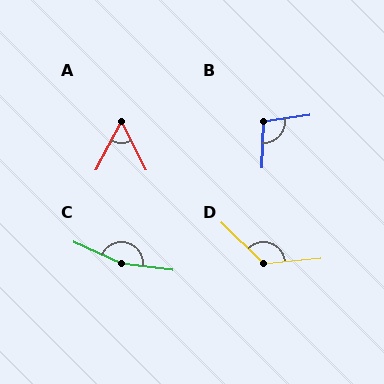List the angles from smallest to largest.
A (54°), B (100°), D (130°), C (163°).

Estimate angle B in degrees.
Approximately 100 degrees.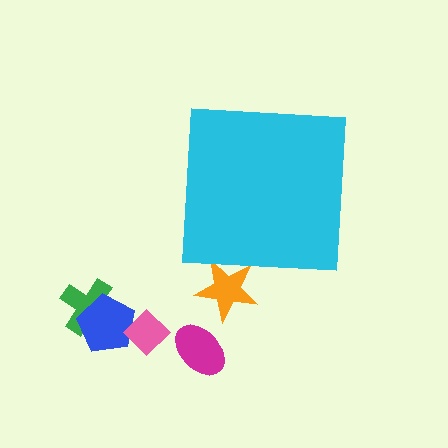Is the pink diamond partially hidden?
No, the pink diamond is fully visible.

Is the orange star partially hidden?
Yes, the orange star is partially hidden behind the cyan square.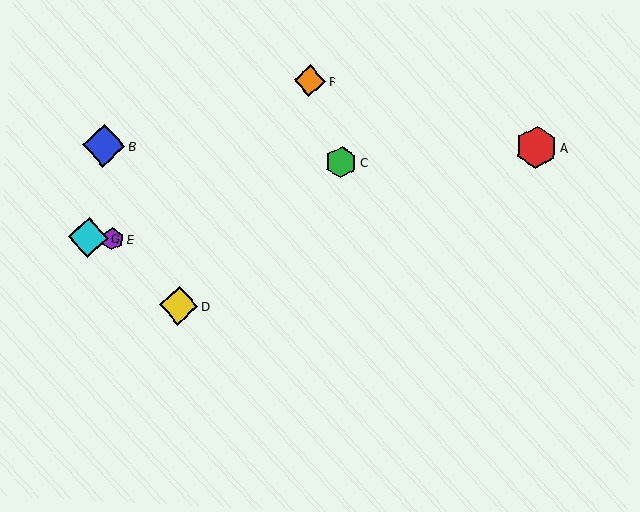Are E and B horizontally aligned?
No, E is at y≈239 and B is at y≈146.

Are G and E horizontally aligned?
Yes, both are at y≈238.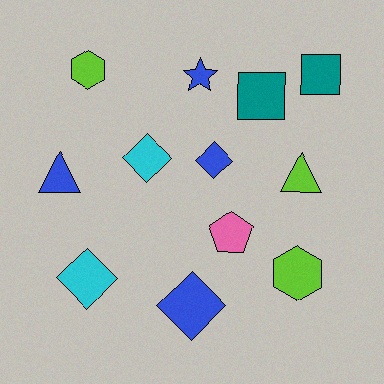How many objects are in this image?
There are 12 objects.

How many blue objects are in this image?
There are 4 blue objects.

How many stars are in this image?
There is 1 star.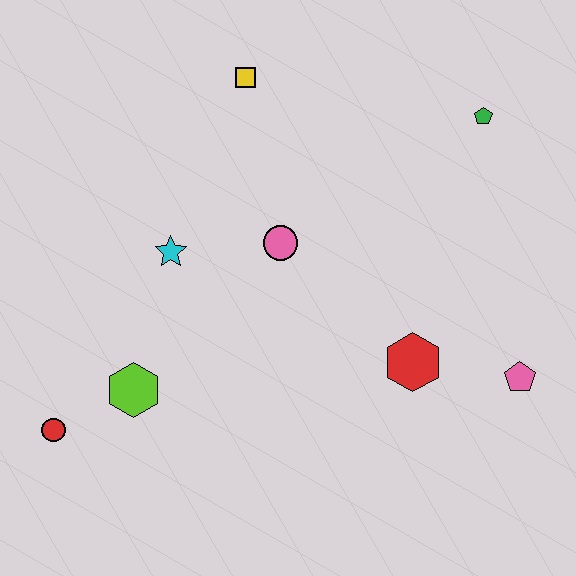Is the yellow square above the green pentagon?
Yes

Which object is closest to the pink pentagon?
The red hexagon is closest to the pink pentagon.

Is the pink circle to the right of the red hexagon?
No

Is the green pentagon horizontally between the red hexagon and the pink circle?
No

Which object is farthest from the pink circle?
The red circle is farthest from the pink circle.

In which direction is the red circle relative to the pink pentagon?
The red circle is to the left of the pink pentagon.